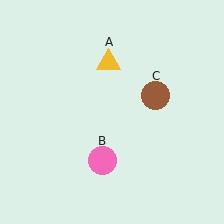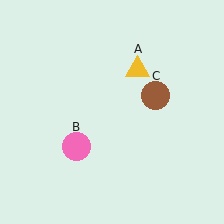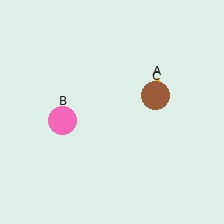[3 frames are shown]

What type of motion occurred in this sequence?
The yellow triangle (object A), pink circle (object B) rotated clockwise around the center of the scene.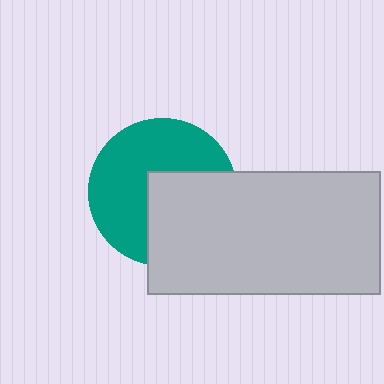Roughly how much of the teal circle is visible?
About half of it is visible (roughly 58%).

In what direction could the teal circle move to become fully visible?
The teal circle could move toward the upper-left. That would shift it out from behind the light gray rectangle entirely.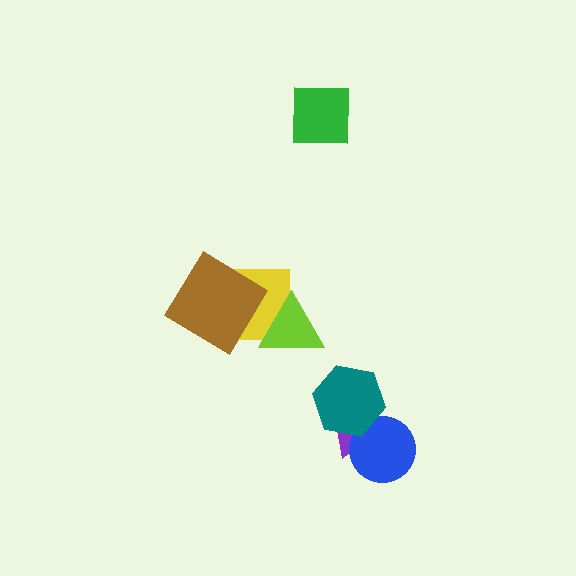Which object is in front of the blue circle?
The teal hexagon is in front of the blue circle.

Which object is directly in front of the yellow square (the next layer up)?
The brown diamond is directly in front of the yellow square.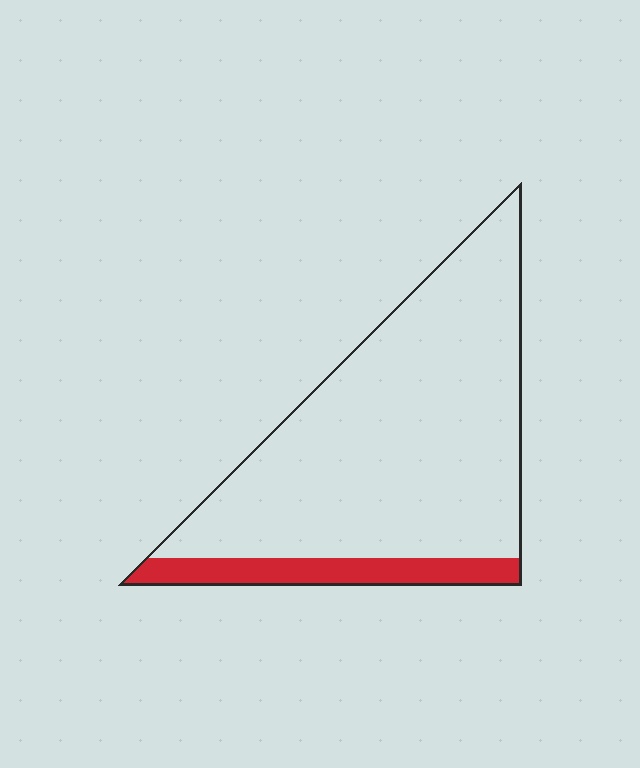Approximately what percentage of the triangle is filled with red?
Approximately 15%.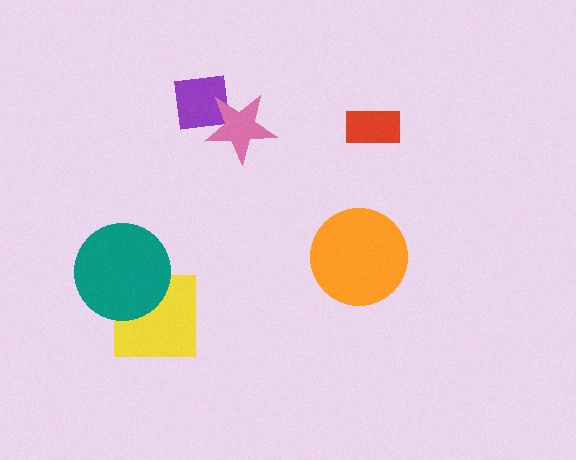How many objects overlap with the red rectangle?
0 objects overlap with the red rectangle.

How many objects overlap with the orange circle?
0 objects overlap with the orange circle.